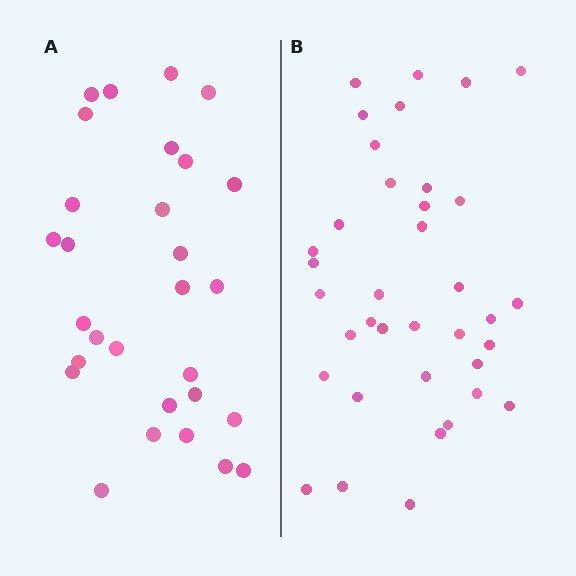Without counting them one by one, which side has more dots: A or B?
Region B (the right region) has more dots.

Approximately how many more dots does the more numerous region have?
Region B has roughly 8 or so more dots than region A.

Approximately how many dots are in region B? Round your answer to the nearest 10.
About 40 dots. (The exact count is 37, which rounds to 40.)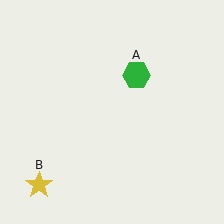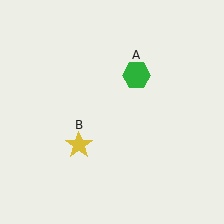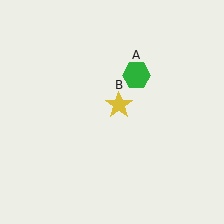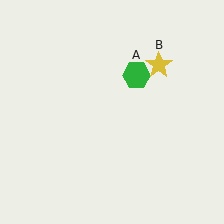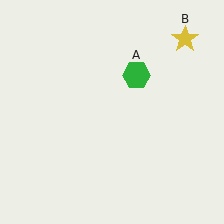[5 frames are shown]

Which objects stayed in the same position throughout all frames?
Green hexagon (object A) remained stationary.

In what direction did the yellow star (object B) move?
The yellow star (object B) moved up and to the right.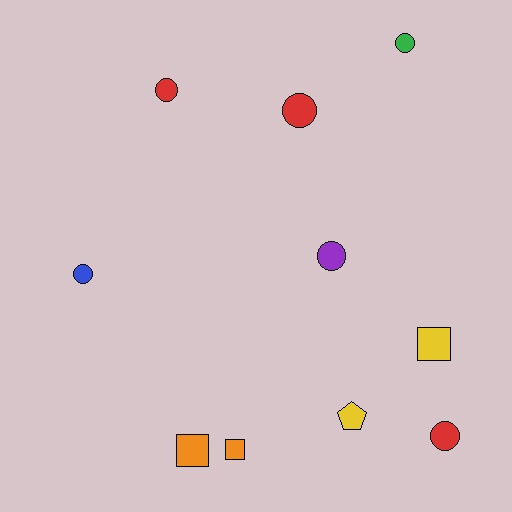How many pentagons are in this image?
There is 1 pentagon.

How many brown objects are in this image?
There are no brown objects.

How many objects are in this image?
There are 10 objects.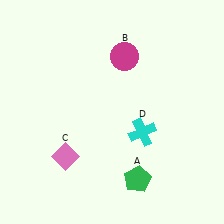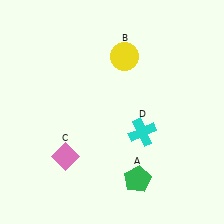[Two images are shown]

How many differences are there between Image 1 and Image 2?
There is 1 difference between the two images.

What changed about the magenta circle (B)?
In Image 1, B is magenta. In Image 2, it changed to yellow.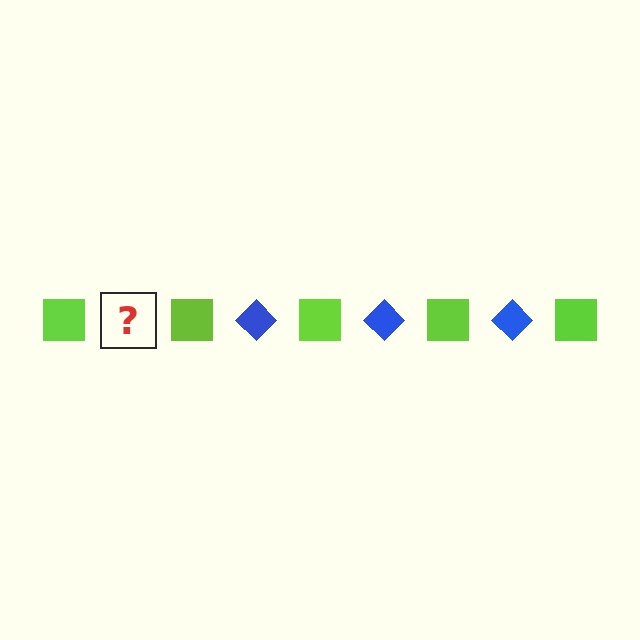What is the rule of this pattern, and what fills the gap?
The rule is that the pattern alternates between lime square and blue diamond. The gap should be filled with a blue diamond.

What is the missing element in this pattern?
The missing element is a blue diamond.